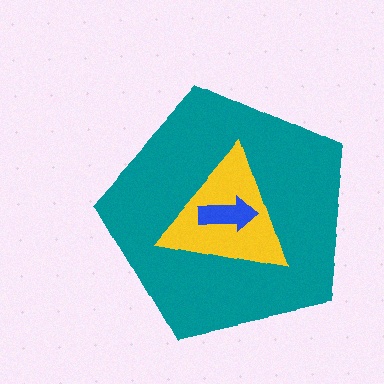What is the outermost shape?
The teal pentagon.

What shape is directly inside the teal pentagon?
The yellow triangle.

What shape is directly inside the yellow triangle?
The blue arrow.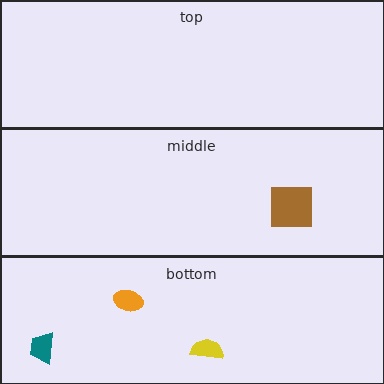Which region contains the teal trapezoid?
The bottom region.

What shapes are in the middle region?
The brown square.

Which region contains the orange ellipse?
The bottom region.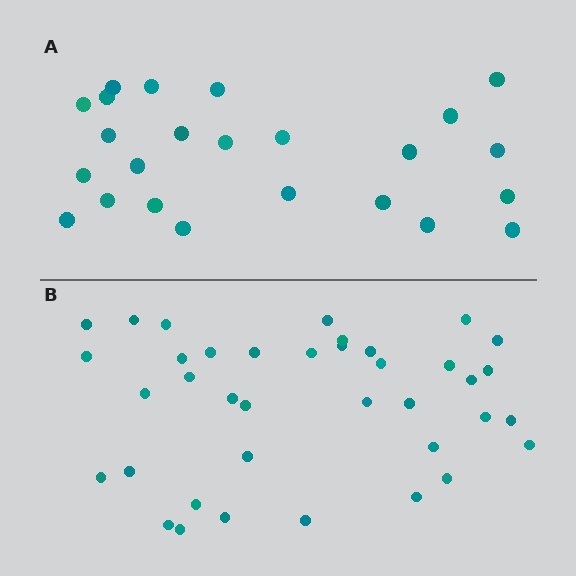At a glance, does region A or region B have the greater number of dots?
Region B (the bottom region) has more dots.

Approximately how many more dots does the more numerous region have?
Region B has approximately 15 more dots than region A.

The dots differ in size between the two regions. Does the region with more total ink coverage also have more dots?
No. Region A has more total ink coverage because its dots are larger, but region B actually contains more individual dots. Total area can be misleading — the number of items is what matters here.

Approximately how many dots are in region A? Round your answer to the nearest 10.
About 20 dots. (The exact count is 24, which rounds to 20.)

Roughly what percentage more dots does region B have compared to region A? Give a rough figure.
About 60% more.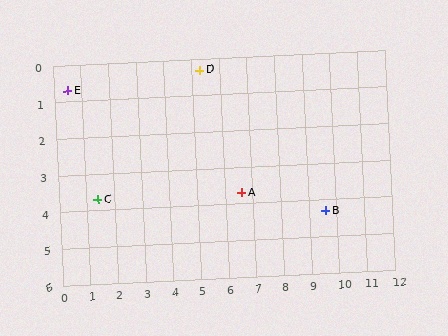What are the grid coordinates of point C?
Point C is at approximately (1.4, 3.7).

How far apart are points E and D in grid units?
Points E and D are about 4.8 grid units apart.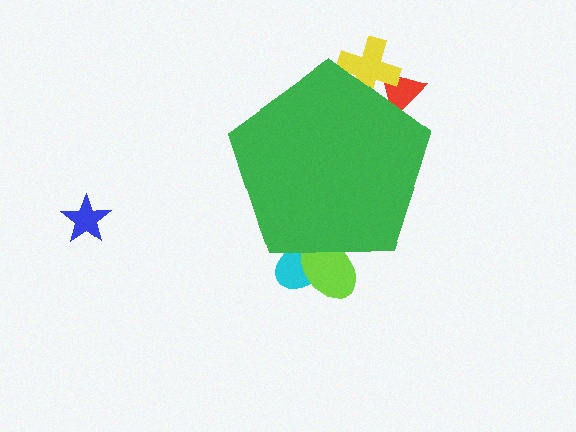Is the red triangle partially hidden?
Yes, the red triangle is partially hidden behind the green pentagon.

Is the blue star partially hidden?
No, the blue star is fully visible.